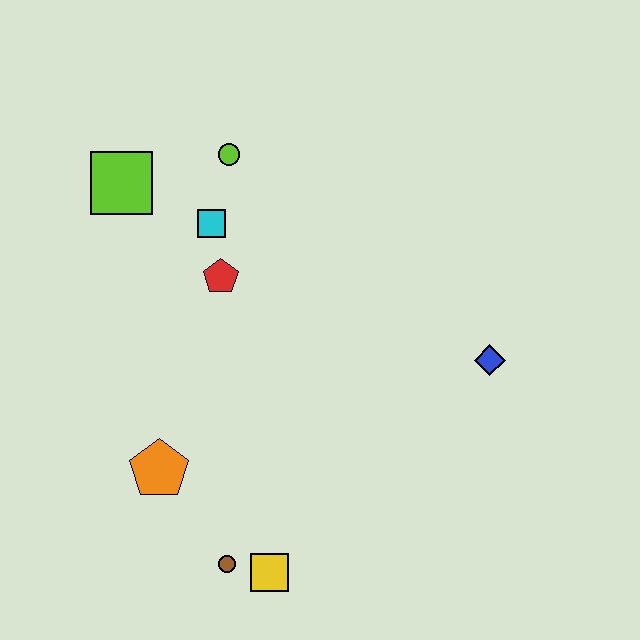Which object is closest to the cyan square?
The red pentagon is closest to the cyan square.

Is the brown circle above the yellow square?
Yes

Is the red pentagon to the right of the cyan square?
Yes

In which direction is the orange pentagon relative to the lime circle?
The orange pentagon is below the lime circle.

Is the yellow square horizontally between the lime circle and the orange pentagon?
No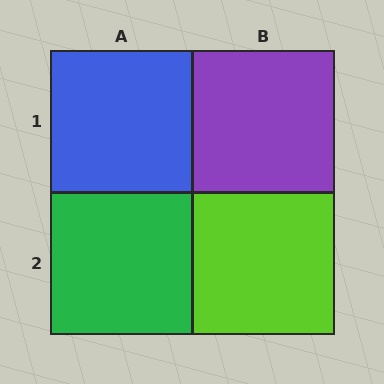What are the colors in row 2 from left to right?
Green, lime.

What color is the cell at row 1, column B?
Purple.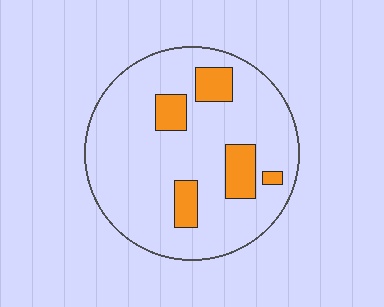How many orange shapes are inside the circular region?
5.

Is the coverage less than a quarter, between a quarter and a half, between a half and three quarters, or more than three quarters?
Less than a quarter.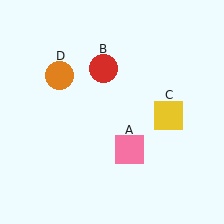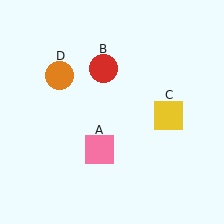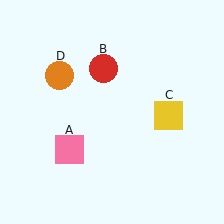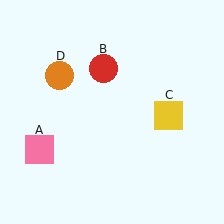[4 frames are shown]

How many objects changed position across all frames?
1 object changed position: pink square (object A).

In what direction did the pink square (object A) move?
The pink square (object A) moved left.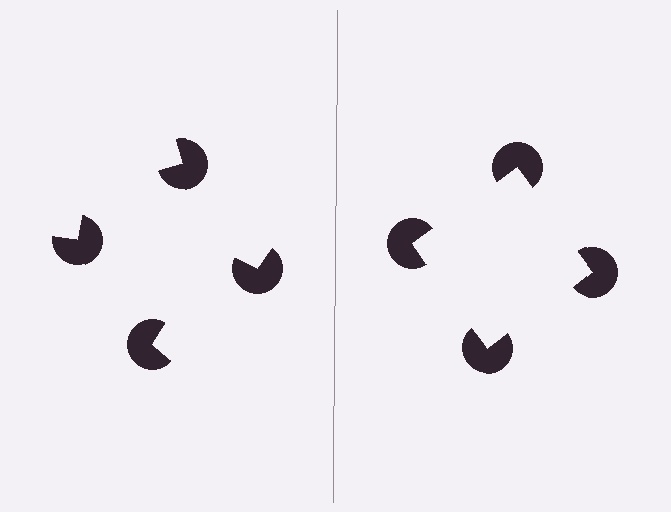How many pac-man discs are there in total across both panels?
8 — 4 on each side.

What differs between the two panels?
The pac-man discs are positioned identically on both sides; only the wedge orientations differ. On the right they align to a square; on the left they are misaligned.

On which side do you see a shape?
An illusory square appears on the right side. On the left side the wedge cuts are rotated, so no coherent shape forms.